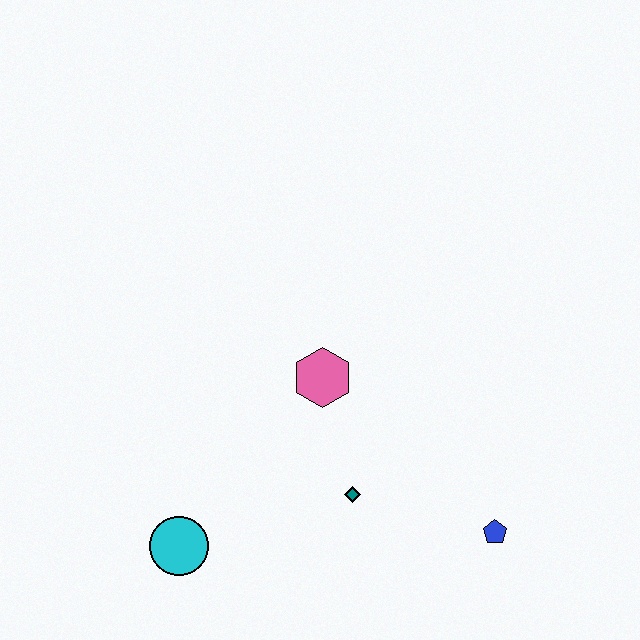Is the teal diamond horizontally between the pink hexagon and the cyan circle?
No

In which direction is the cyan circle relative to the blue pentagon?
The cyan circle is to the left of the blue pentagon.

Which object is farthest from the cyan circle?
The blue pentagon is farthest from the cyan circle.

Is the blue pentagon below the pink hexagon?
Yes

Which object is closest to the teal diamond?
The pink hexagon is closest to the teal diamond.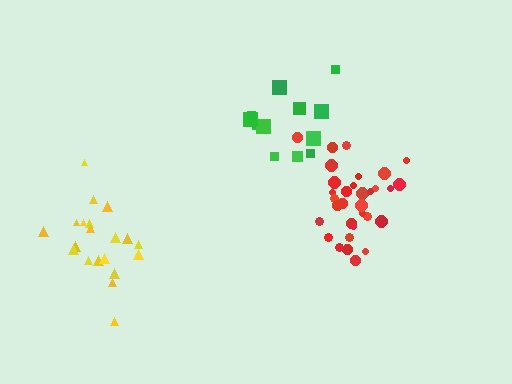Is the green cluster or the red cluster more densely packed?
Red.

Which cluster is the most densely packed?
Red.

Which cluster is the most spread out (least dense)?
Green.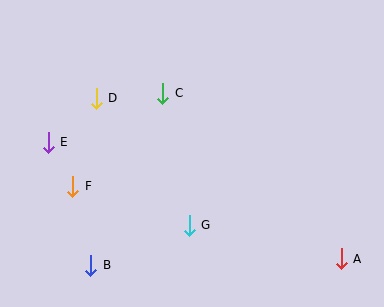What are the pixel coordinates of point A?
Point A is at (341, 259).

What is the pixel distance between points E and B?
The distance between E and B is 130 pixels.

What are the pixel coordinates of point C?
Point C is at (163, 93).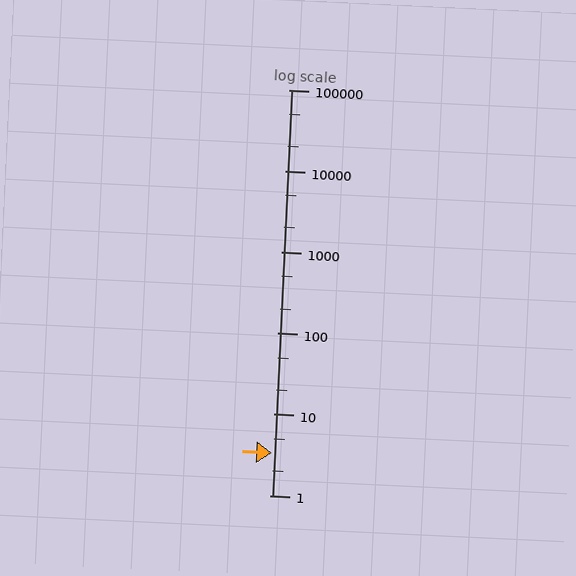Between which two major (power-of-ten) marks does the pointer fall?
The pointer is between 1 and 10.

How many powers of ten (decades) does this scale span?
The scale spans 5 decades, from 1 to 100000.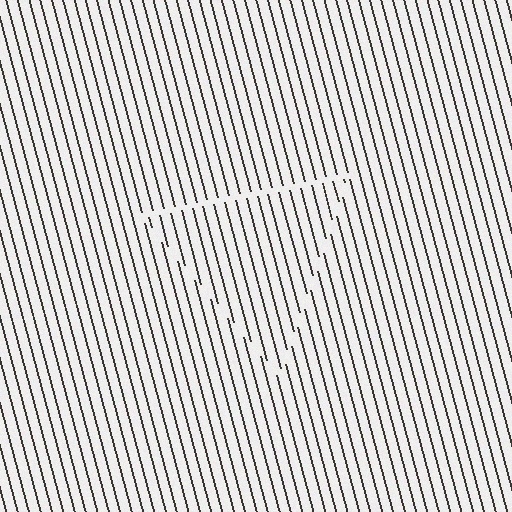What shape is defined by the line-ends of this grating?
An illusory triangle. The interior of the shape contains the same grating, shifted by half a period — the contour is defined by the phase discontinuity where line-ends from the inner and outer gratings abut.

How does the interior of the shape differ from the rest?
The interior of the shape contains the same grating, shifted by half a period — the contour is defined by the phase discontinuity where line-ends from the inner and outer gratings abut.